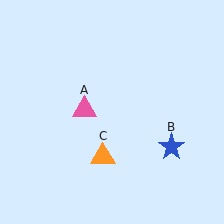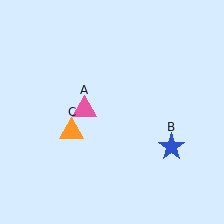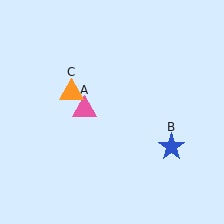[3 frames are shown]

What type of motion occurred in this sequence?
The orange triangle (object C) rotated clockwise around the center of the scene.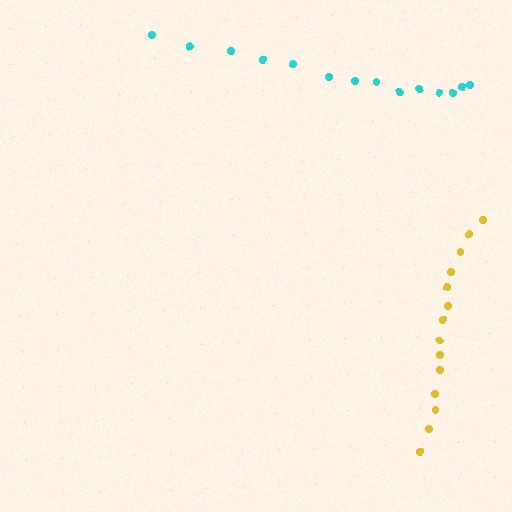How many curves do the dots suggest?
There are 2 distinct paths.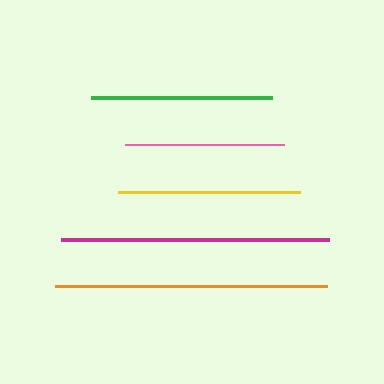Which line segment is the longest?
The orange line is the longest at approximately 271 pixels.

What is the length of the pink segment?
The pink segment is approximately 159 pixels long.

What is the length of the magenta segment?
The magenta segment is approximately 268 pixels long.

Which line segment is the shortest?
The pink line is the shortest at approximately 159 pixels.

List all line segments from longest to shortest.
From longest to shortest: orange, magenta, yellow, green, pink.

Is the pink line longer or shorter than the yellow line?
The yellow line is longer than the pink line.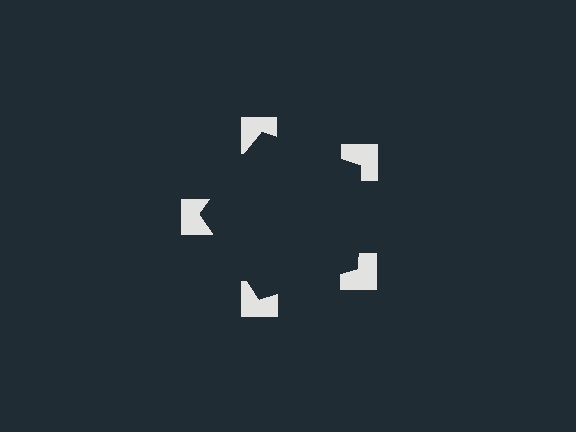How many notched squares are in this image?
There are 5 — one at each vertex of the illusory pentagon.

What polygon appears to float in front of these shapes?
An illusory pentagon — its edges are inferred from the aligned wedge cuts in the notched squares, not physically drawn.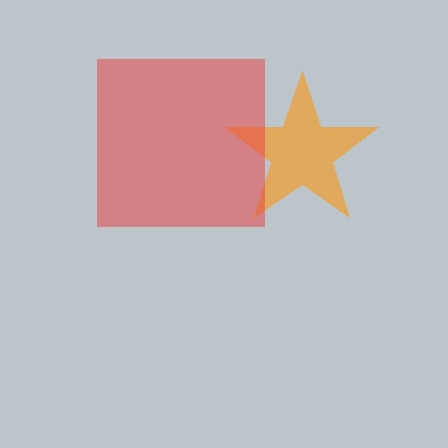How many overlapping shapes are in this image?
There are 2 overlapping shapes in the image.